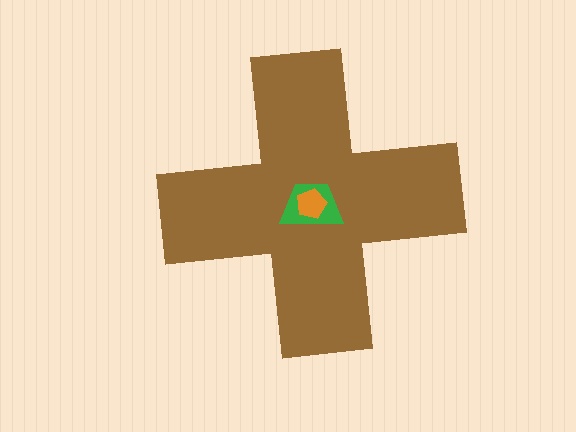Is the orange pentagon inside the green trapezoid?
Yes.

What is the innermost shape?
The orange pentagon.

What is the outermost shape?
The brown cross.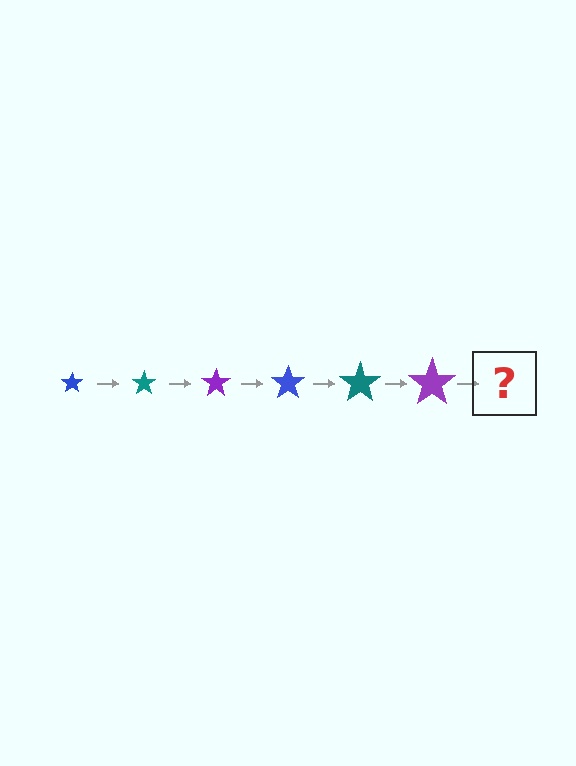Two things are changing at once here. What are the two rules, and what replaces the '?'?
The two rules are that the star grows larger each step and the color cycles through blue, teal, and purple. The '?' should be a blue star, larger than the previous one.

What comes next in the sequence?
The next element should be a blue star, larger than the previous one.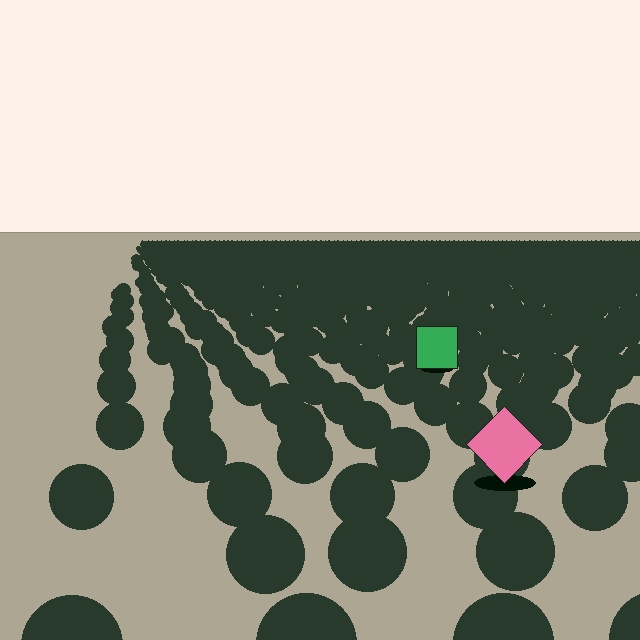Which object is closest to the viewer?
The pink diamond is closest. The texture marks near it are larger and more spread out.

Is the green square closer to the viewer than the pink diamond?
No. The pink diamond is closer — you can tell from the texture gradient: the ground texture is coarser near it.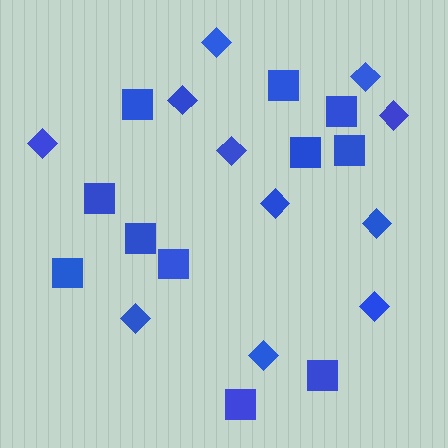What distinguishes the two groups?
There are 2 groups: one group of squares (11) and one group of diamonds (11).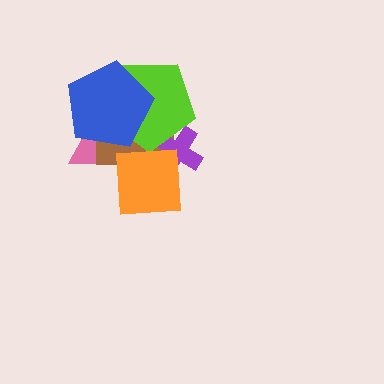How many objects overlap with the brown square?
5 objects overlap with the brown square.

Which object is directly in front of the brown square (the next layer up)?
The purple cross is directly in front of the brown square.